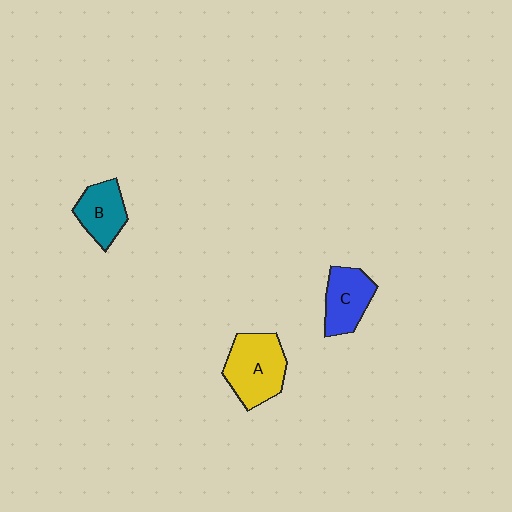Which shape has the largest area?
Shape A (yellow).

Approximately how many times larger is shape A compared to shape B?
Approximately 1.5 times.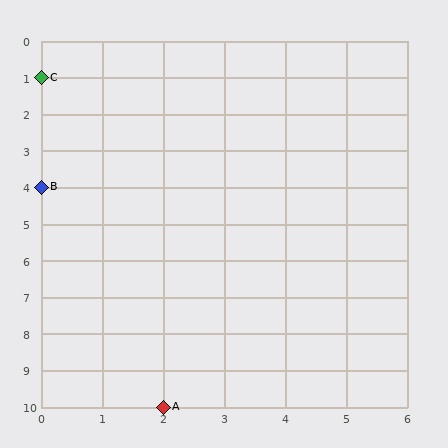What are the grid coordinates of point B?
Point B is at grid coordinates (0, 4).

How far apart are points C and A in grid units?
Points C and A are 2 columns and 9 rows apart (about 9.2 grid units diagonally).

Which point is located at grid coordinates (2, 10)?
Point A is at (2, 10).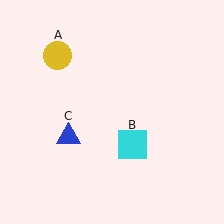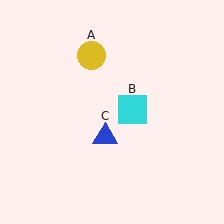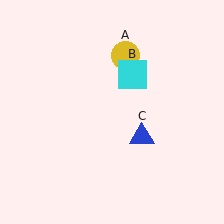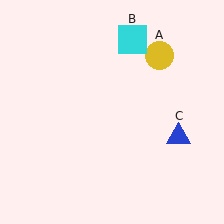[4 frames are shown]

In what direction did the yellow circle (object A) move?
The yellow circle (object A) moved right.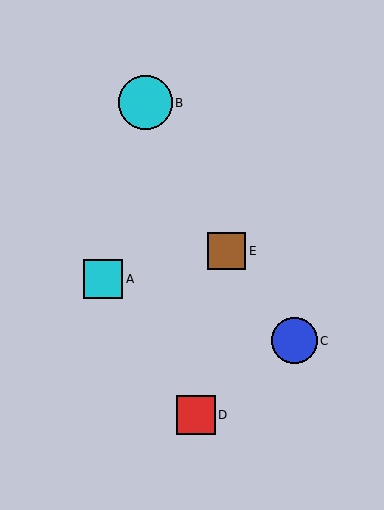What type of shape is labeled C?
Shape C is a blue circle.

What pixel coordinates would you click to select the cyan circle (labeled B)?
Click at (145, 103) to select the cyan circle B.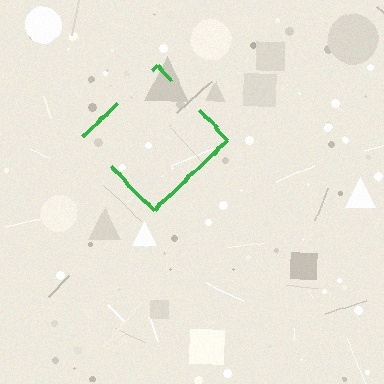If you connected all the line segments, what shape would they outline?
They would outline a diamond.